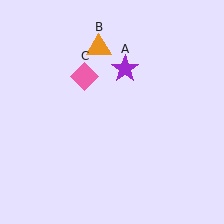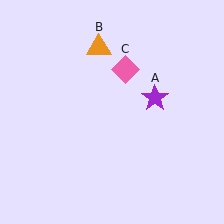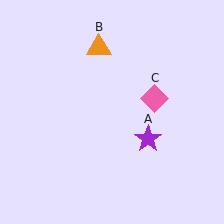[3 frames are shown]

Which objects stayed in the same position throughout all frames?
Orange triangle (object B) remained stationary.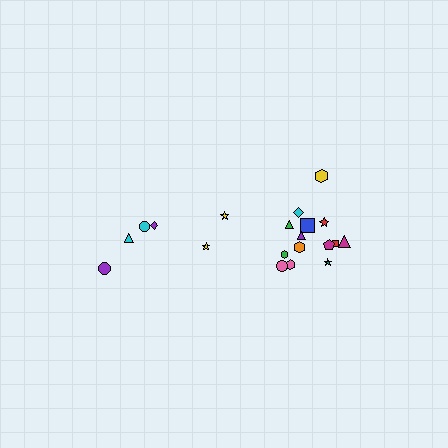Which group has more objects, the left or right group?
The right group.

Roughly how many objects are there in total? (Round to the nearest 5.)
Roughly 20 objects in total.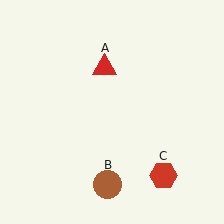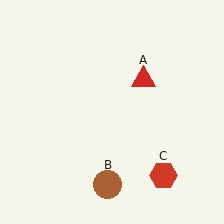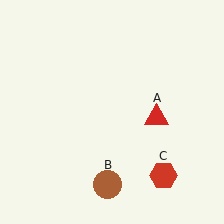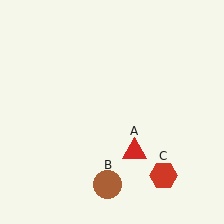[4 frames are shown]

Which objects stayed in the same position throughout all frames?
Brown circle (object B) and red hexagon (object C) remained stationary.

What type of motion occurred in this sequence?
The red triangle (object A) rotated clockwise around the center of the scene.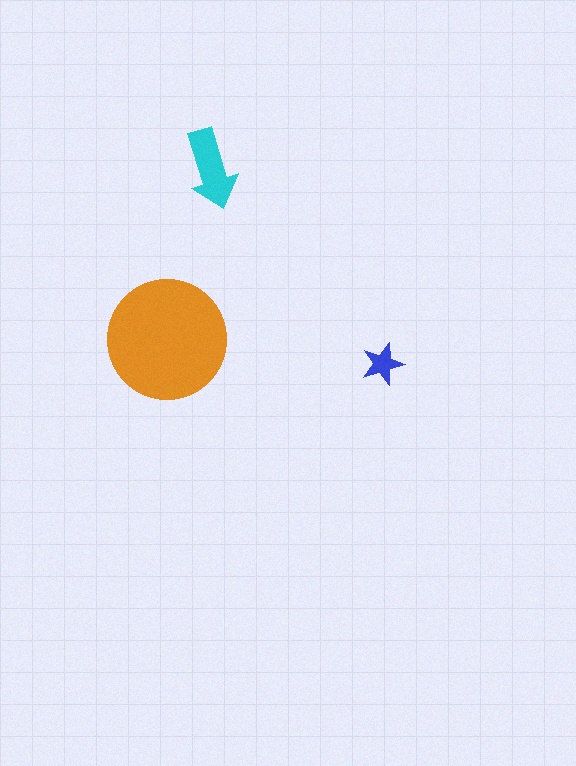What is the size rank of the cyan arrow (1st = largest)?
2nd.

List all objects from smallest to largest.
The blue star, the cyan arrow, the orange circle.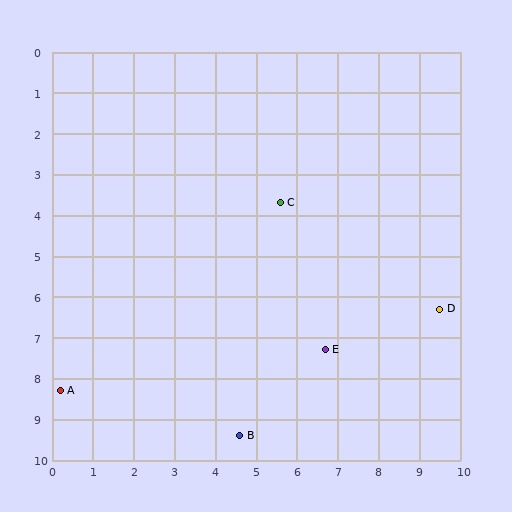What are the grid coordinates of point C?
Point C is at approximately (5.6, 3.7).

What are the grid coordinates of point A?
Point A is at approximately (0.2, 8.3).